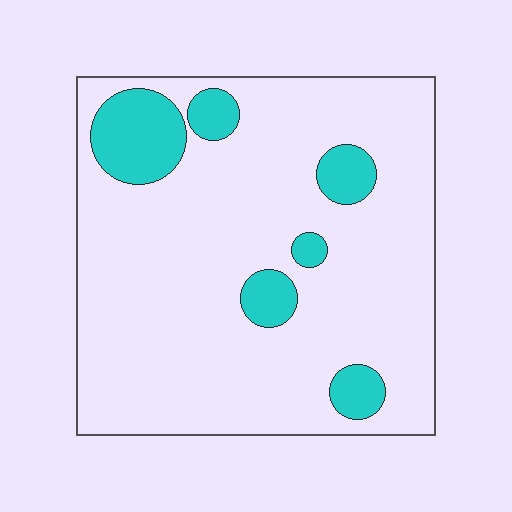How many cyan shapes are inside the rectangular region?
6.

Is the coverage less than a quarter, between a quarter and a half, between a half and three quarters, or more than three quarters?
Less than a quarter.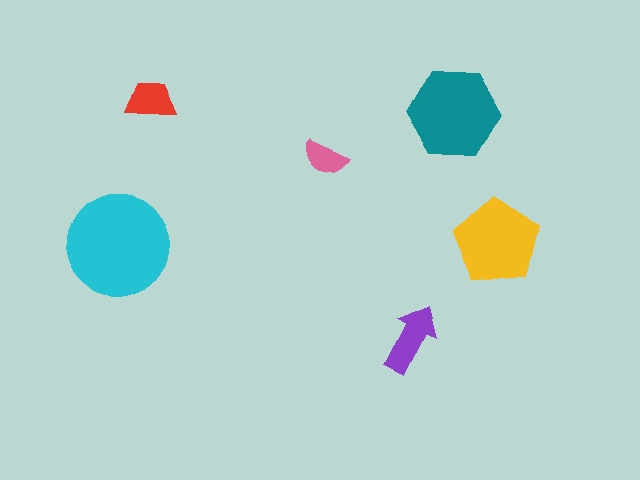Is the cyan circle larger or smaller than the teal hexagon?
Larger.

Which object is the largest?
The cyan circle.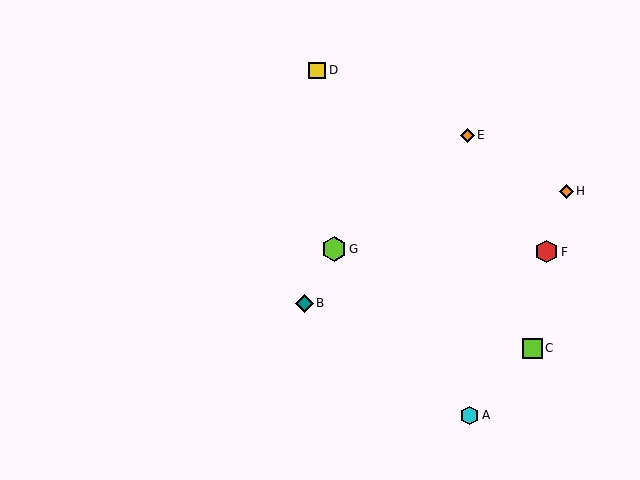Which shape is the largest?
The lime hexagon (labeled G) is the largest.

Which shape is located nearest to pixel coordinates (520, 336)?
The lime square (labeled C) at (532, 348) is nearest to that location.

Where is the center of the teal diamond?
The center of the teal diamond is at (305, 303).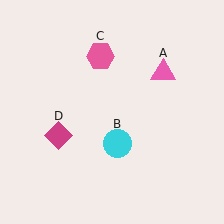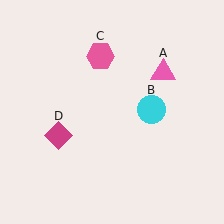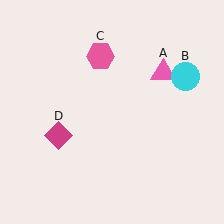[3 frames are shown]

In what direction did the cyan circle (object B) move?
The cyan circle (object B) moved up and to the right.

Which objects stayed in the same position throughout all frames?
Pink triangle (object A) and pink hexagon (object C) and magenta diamond (object D) remained stationary.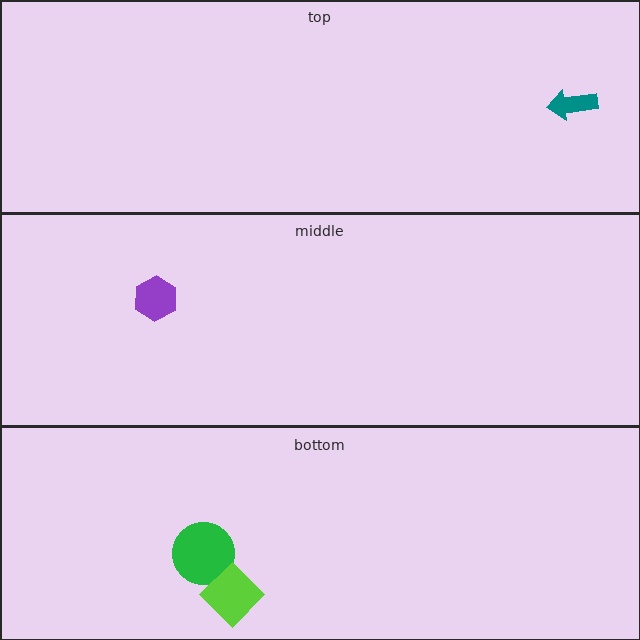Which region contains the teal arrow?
The top region.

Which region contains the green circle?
The bottom region.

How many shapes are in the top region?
1.